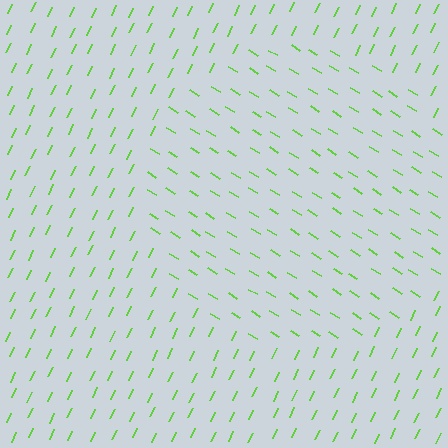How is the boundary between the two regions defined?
The boundary is defined purely by a change in line orientation (approximately 84 degrees difference). All lines are the same color and thickness.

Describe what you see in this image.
The image is filled with small lime line segments. A circle region in the image has lines oriented differently from the surrounding lines, creating a visible texture boundary.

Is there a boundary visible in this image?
Yes, there is a texture boundary formed by a change in line orientation.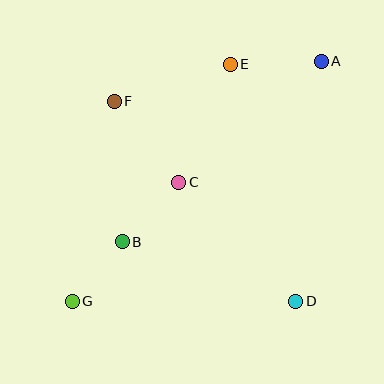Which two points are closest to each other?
Points B and G are closest to each other.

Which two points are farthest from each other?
Points A and G are farthest from each other.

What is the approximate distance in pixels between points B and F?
The distance between B and F is approximately 141 pixels.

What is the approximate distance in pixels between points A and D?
The distance between A and D is approximately 241 pixels.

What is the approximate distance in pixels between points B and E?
The distance between B and E is approximately 208 pixels.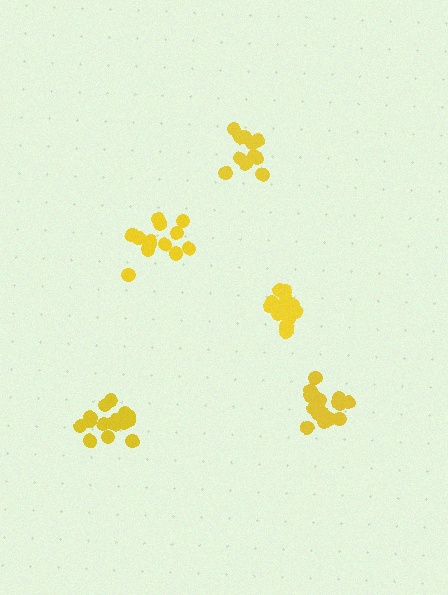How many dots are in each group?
Group 1: 16 dots, Group 2: 19 dots, Group 3: 14 dots, Group 4: 14 dots, Group 5: 14 dots (77 total).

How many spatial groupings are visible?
There are 5 spatial groupings.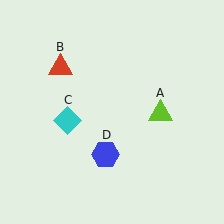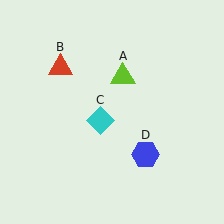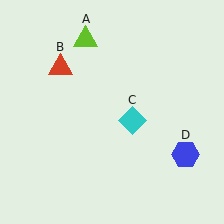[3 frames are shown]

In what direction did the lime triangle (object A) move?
The lime triangle (object A) moved up and to the left.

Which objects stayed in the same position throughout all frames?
Red triangle (object B) remained stationary.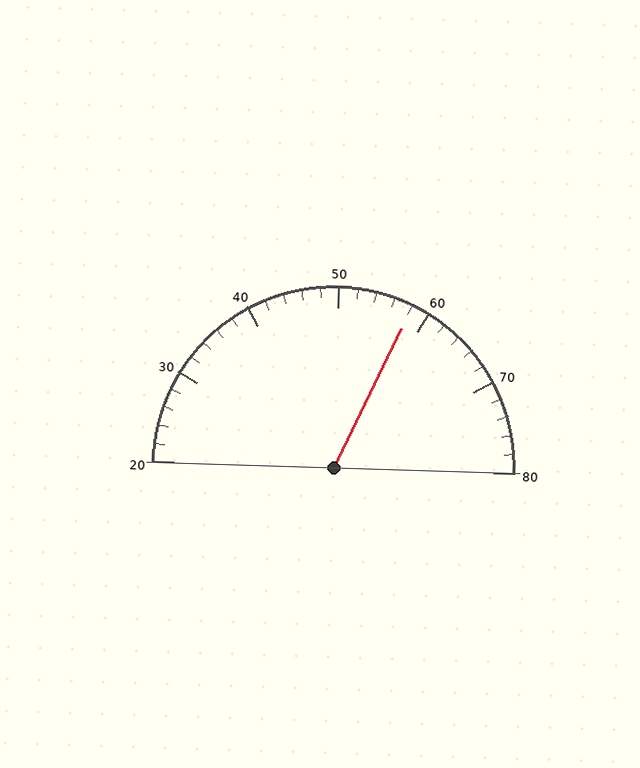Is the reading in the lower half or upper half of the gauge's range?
The reading is in the upper half of the range (20 to 80).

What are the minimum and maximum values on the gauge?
The gauge ranges from 20 to 80.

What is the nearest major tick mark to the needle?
The nearest major tick mark is 60.